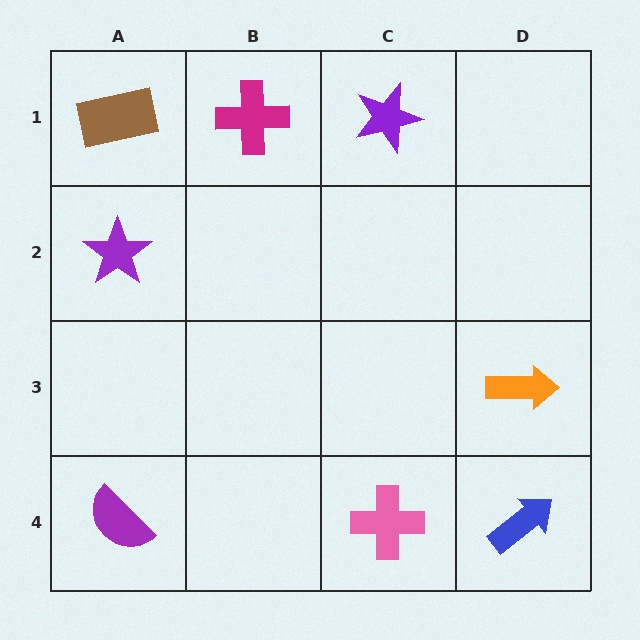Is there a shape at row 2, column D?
No, that cell is empty.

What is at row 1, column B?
A magenta cross.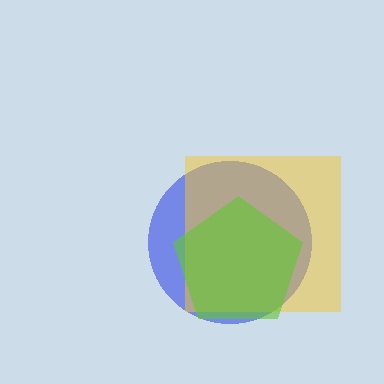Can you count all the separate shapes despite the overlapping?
Yes, there are 3 separate shapes.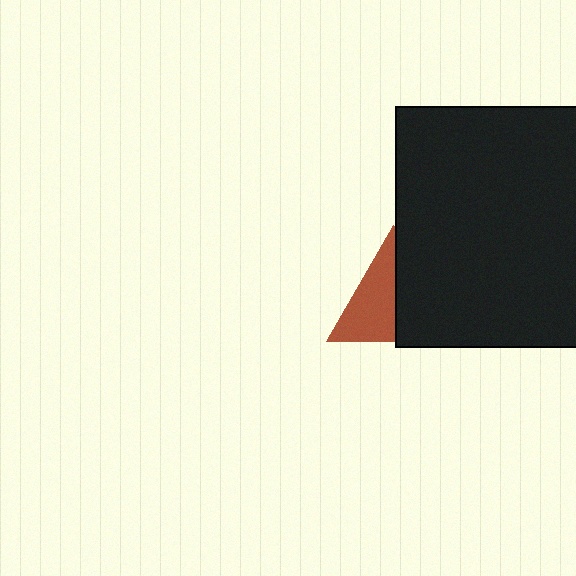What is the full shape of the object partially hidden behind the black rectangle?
The partially hidden object is a brown triangle.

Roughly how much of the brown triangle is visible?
About half of it is visible (roughly 53%).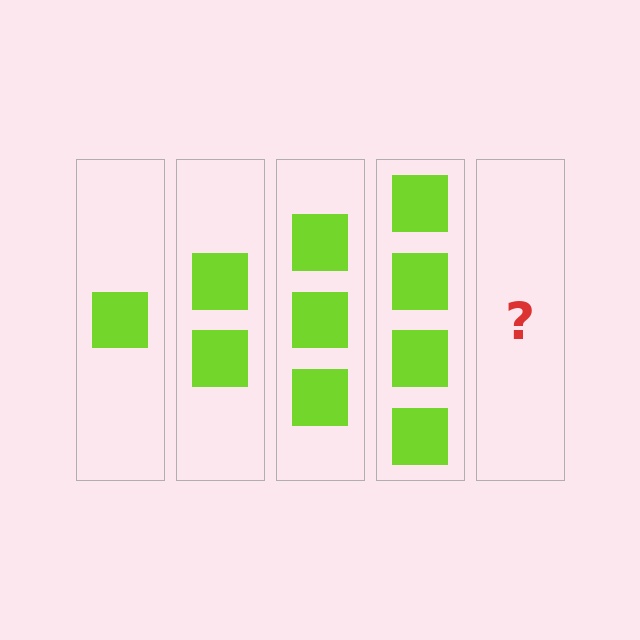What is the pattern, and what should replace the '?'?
The pattern is that each step adds one more square. The '?' should be 5 squares.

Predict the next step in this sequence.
The next step is 5 squares.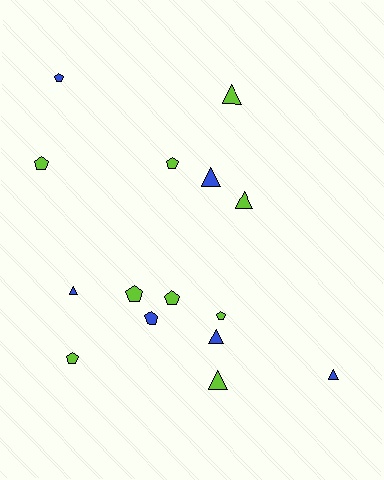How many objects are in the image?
There are 15 objects.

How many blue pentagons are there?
There are 2 blue pentagons.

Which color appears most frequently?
Lime, with 9 objects.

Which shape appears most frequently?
Pentagon, with 8 objects.